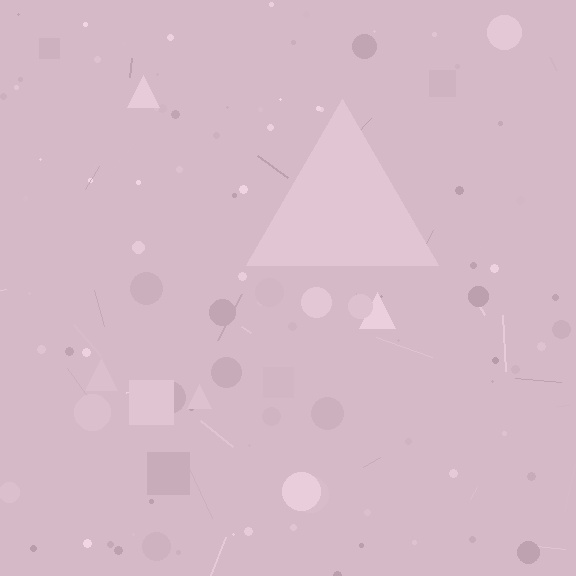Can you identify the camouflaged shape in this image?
The camouflaged shape is a triangle.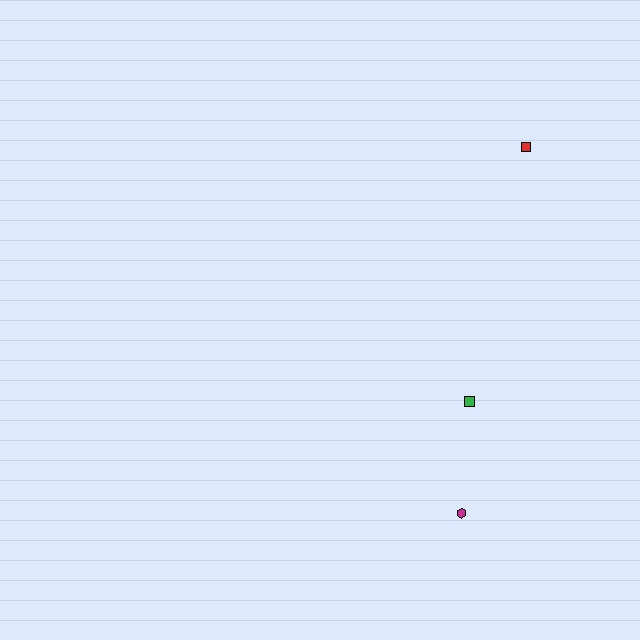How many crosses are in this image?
There are no crosses.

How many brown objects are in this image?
There are no brown objects.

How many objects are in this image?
There are 3 objects.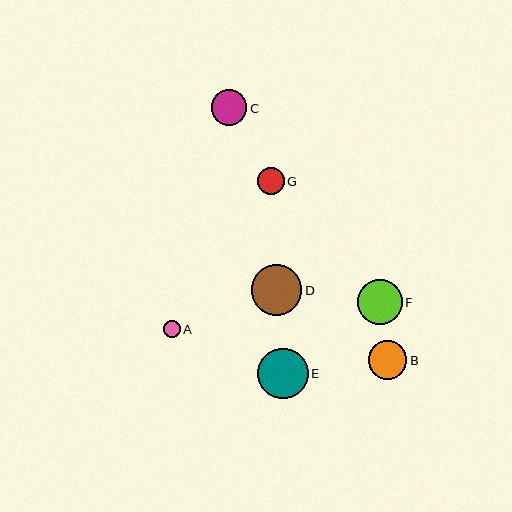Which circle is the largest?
Circle D is the largest with a size of approximately 50 pixels.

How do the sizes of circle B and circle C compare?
Circle B and circle C are approximately the same size.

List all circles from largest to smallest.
From largest to smallest: D, E, F, B, C, G, A.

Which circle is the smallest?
Circle A is the smallest with a size of approximately 17 pixels.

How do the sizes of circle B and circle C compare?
Circle B and circle C are approximately the same size.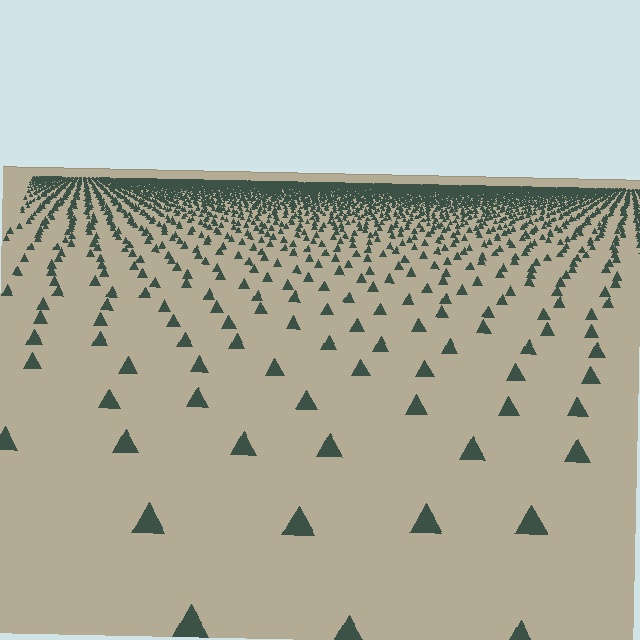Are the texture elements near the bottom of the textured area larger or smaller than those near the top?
Larger. Near the bottom, elements are closer to the viewer and appear at a bigger on-screen size.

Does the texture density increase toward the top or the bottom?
Density increases toward the top.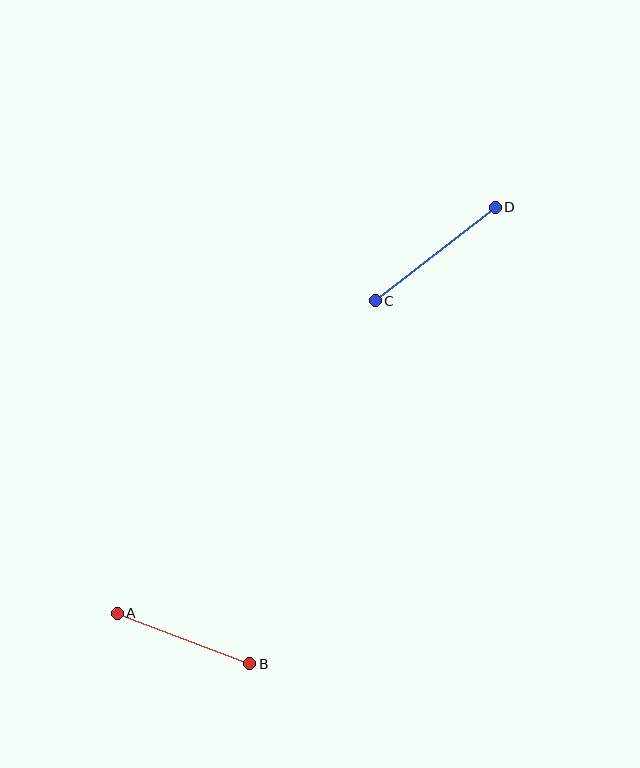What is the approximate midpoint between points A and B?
The midpoint is at approximately (184, 639) pixels.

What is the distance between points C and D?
The distance is approximately 152 pixels.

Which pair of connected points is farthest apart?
Points C and D are farthest apart.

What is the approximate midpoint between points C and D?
The midpoint is at approximately (435, 254) pixels.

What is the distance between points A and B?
The distance is approximately 142 pixels.